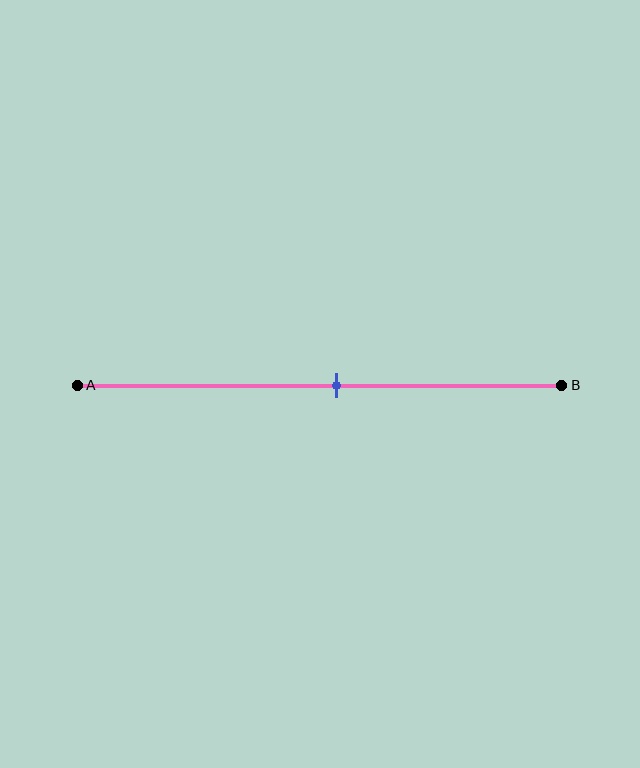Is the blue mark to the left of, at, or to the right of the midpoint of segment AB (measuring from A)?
The blue mark is to the right of the midpoint of segment AB.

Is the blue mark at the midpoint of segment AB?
No, the mark is at about 55% from A, not at the 50% midpoint.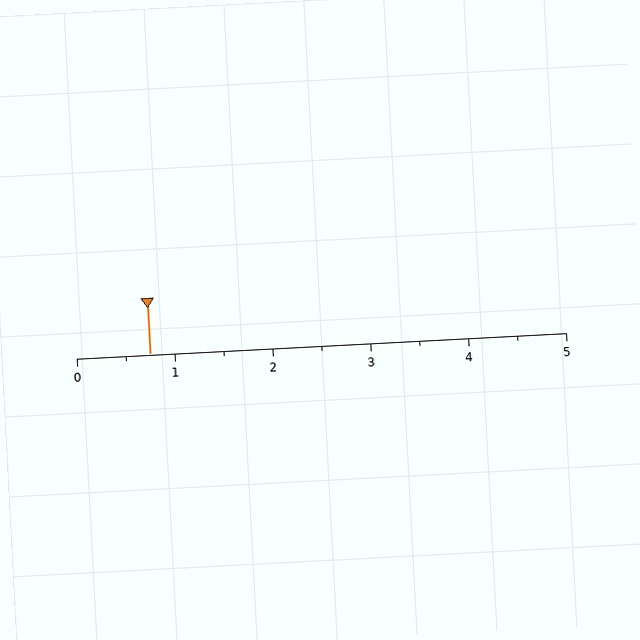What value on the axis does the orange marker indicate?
The marker indicates approximately 0.8.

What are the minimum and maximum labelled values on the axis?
The axis runs from 0 to 5.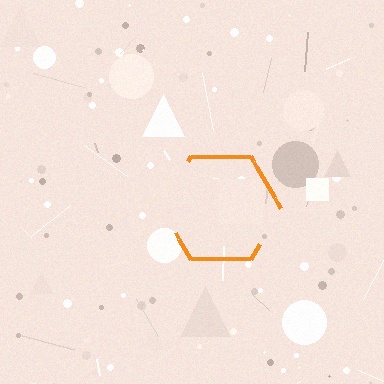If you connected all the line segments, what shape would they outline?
They would outline a hexagon.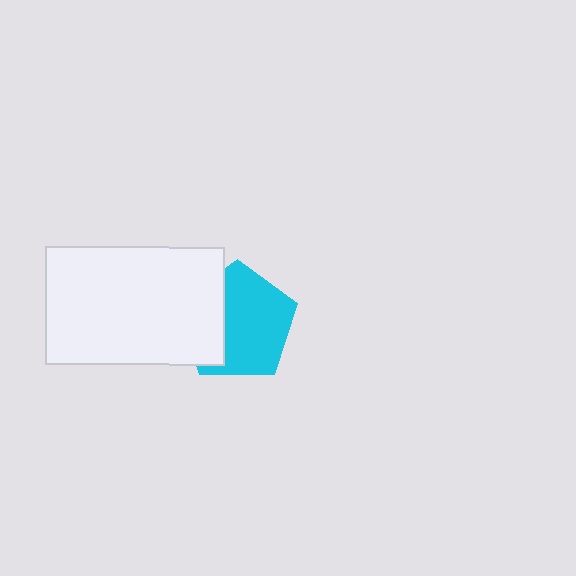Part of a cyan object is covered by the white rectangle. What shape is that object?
It is a pentagon.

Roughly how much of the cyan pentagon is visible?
Most of it is visible (roughly 66%).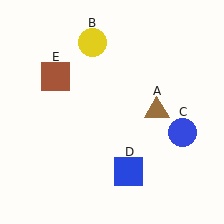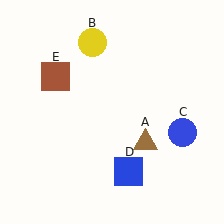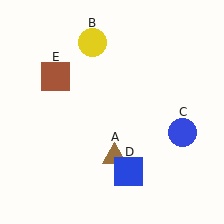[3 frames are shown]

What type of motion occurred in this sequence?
The brown triangle (object A) rotated clockwise around the center of the scene.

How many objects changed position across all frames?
1 object changed position: brown triangle (object A).